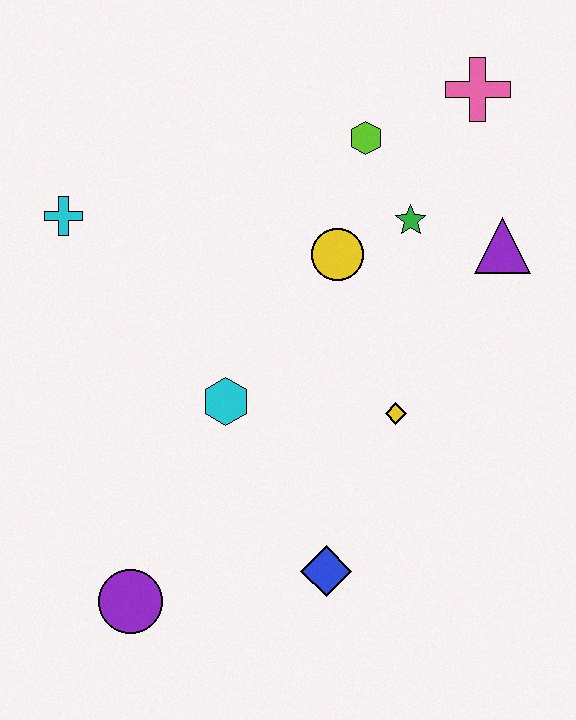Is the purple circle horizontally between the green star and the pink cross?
No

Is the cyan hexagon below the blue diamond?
No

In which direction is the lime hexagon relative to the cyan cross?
The lime hexagon is to the right of the cyan cross.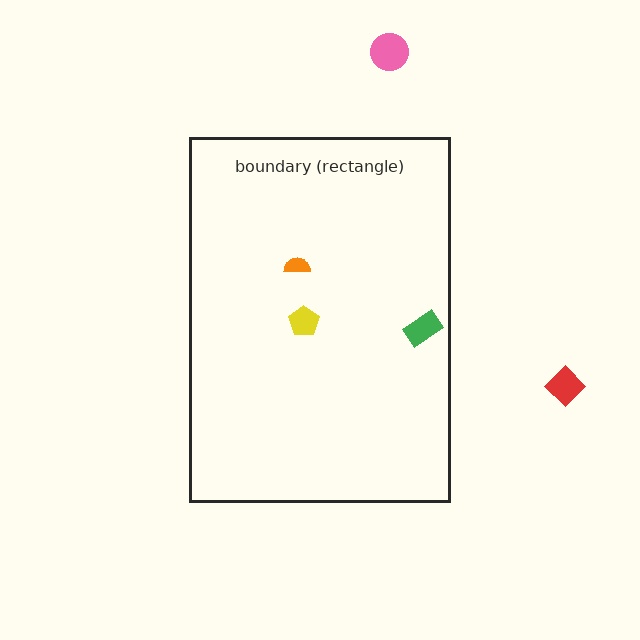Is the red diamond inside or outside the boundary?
Outside.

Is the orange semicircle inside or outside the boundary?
Inside.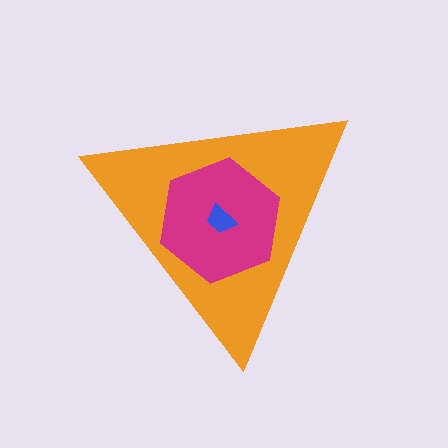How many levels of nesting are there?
3.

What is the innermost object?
The blue trapezoid.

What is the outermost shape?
The orange triangle.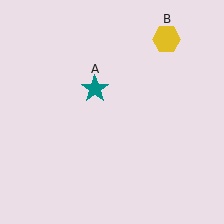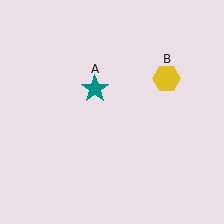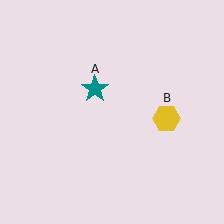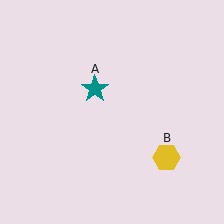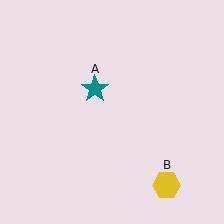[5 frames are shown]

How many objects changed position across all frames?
1 object changed position: yellow hexagon (object B).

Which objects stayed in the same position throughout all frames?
Teal star (object A) remained stationary.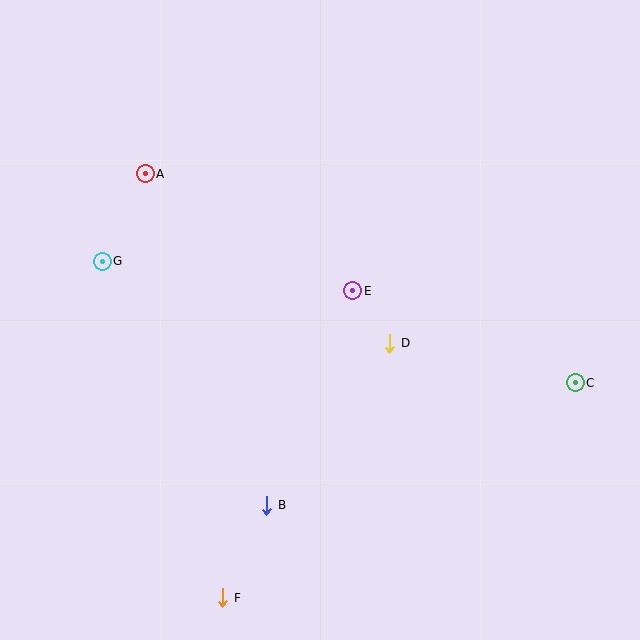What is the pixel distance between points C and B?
The distance between C and B is 332 pixels.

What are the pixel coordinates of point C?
Point C is at (575, 383).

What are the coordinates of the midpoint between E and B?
The midpoint between E and B is at (310, 398).